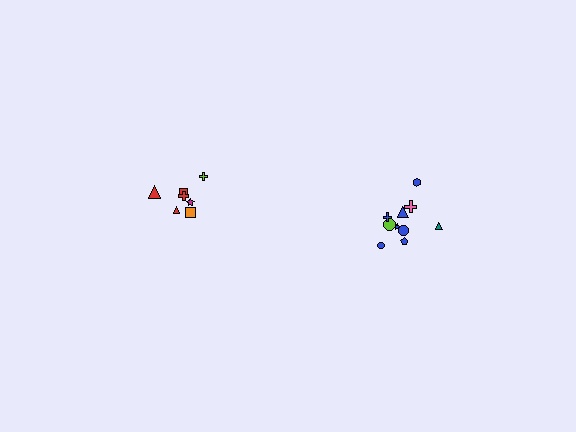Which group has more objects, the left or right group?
The right group.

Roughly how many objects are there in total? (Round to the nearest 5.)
Roughly 15 objects in total.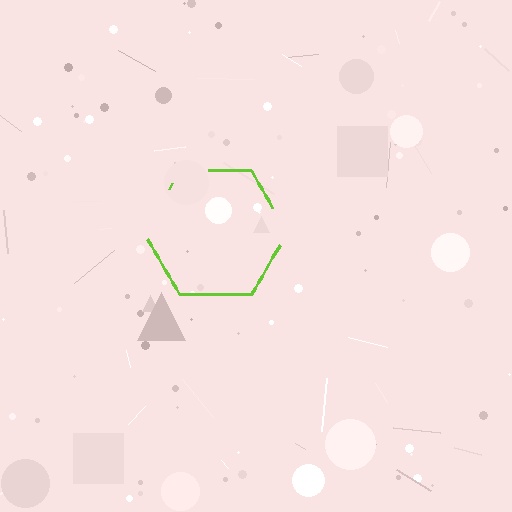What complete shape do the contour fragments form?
The contour fragments form a hexagon.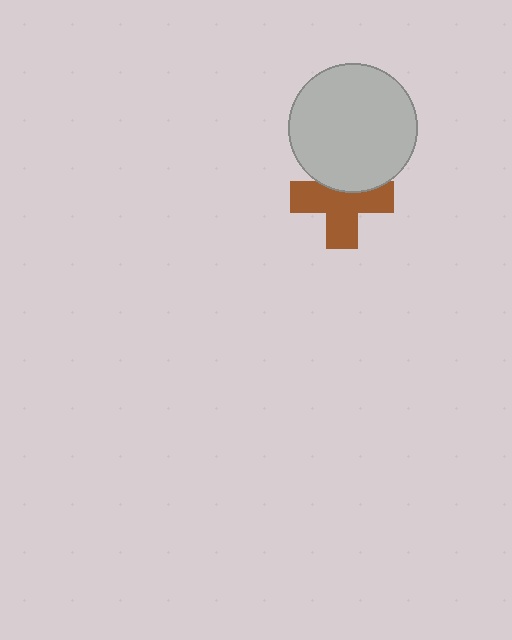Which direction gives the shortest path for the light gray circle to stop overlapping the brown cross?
Moving up gives the shortest separation.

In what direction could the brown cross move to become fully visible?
The brown cross could move down. That would shift it out from behind the light gray circle entirely.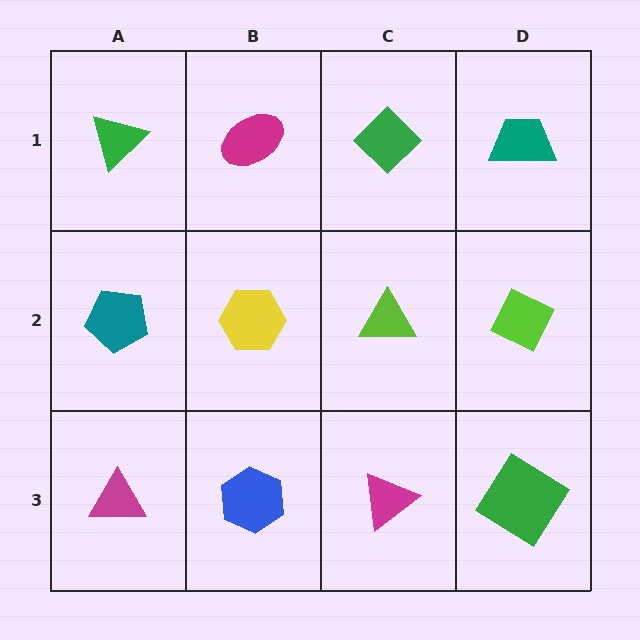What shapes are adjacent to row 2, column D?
A teal trapezoid (row 1, column D), a green diamond (row 3, column D), a lime triangle (row 2, column C).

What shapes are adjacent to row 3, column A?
A teal pentagon (row 2, column A), a blue hexagon (row 3, column B).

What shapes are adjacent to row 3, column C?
A lime triangle (row 2, column C), a blue hexagon (row 3, column B), a green diamond (row 3, column D).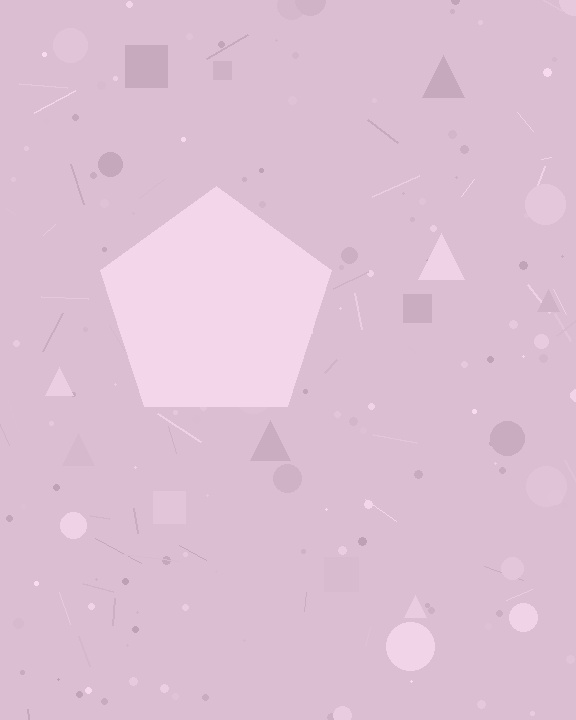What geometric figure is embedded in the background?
A pentagon is embedded in the background.